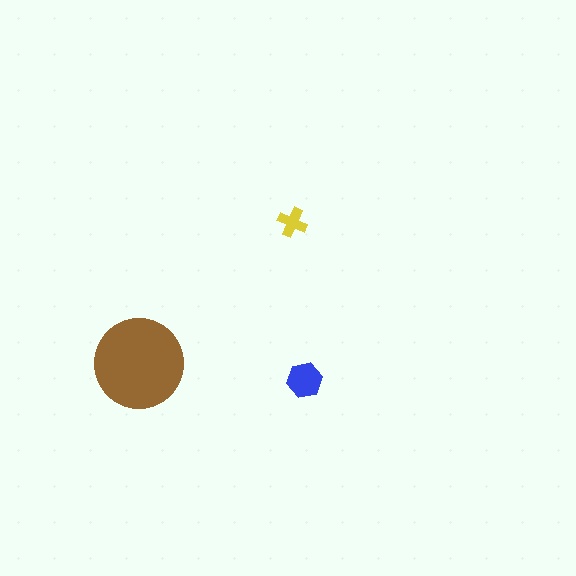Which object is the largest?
The brown circle.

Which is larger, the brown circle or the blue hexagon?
The brown circle.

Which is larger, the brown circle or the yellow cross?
The brown circle.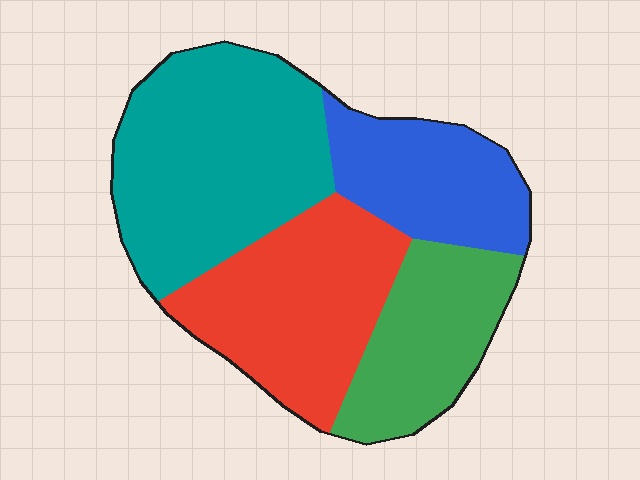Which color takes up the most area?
Teal, at roughly 35%.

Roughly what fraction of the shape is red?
Red takes up about one quarter (1/4) of the shape.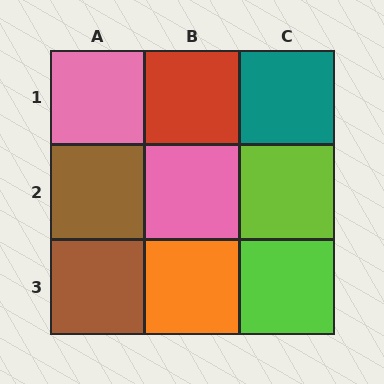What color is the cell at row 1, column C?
Teal.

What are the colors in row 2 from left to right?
Brown, pink, lime.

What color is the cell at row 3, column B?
Orange.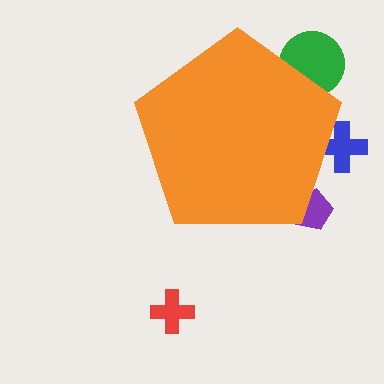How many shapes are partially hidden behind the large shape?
3 shapes are partially hidden.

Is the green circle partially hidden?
Yes, the green circle is partially hidden behind the orange pentagon.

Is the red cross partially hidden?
No, the red cross is fully visible.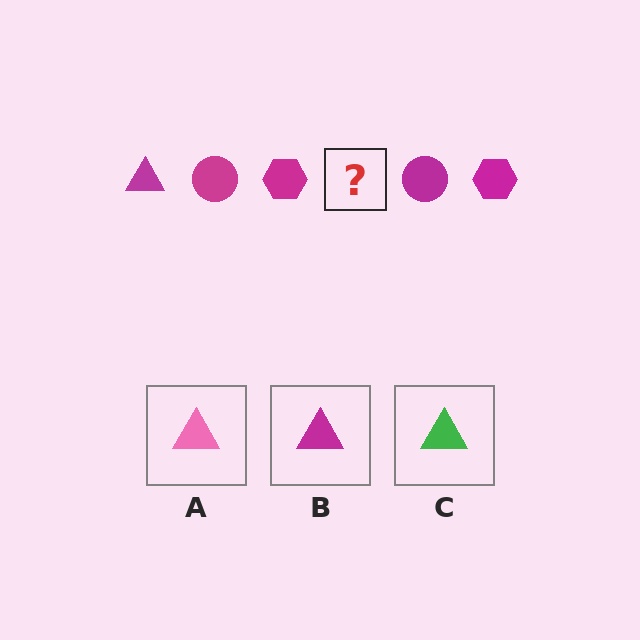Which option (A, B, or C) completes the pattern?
B.